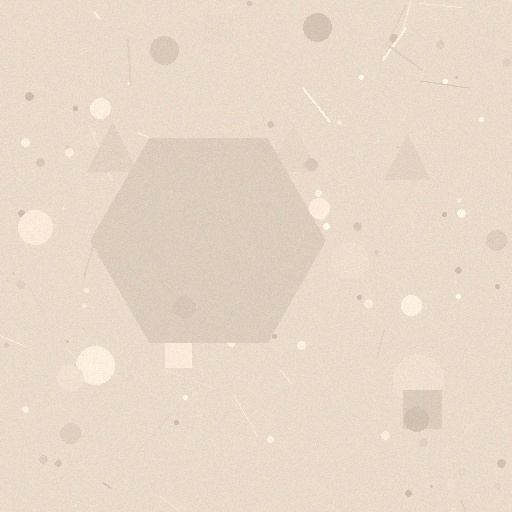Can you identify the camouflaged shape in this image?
The camouflaged shape is a hexagon.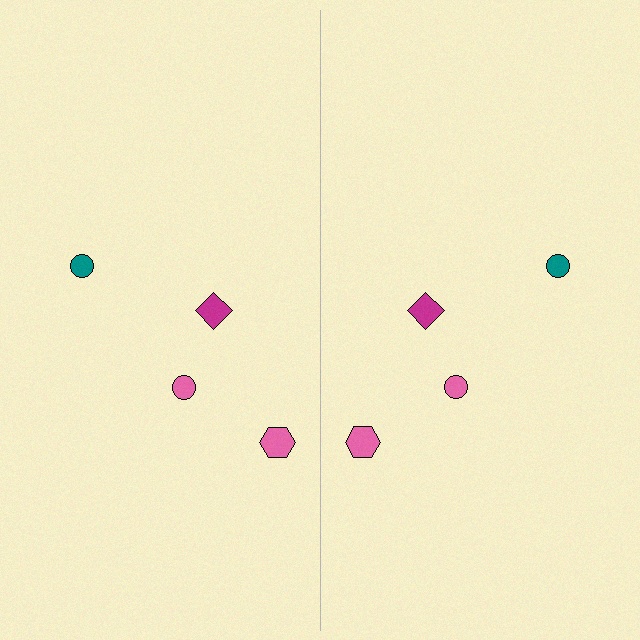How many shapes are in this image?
There are 8 shapes in this image.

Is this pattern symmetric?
Yes, this pattern has bilateral (reflection) symmetry.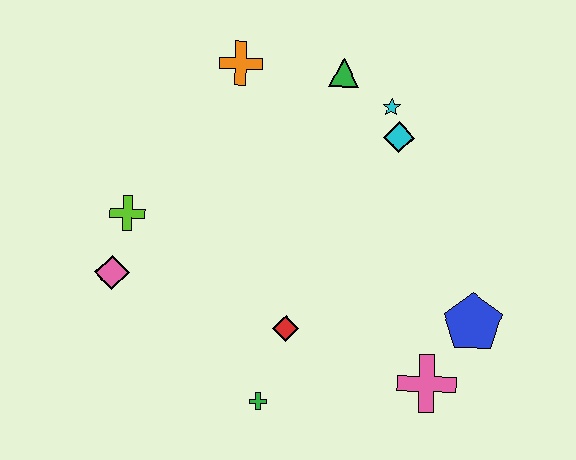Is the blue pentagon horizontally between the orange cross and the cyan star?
No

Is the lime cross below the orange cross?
Yes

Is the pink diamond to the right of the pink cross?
No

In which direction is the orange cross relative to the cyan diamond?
The orange cross is to the left of the cyan diamond.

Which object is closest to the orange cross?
The green triangle is closest to the orange cross.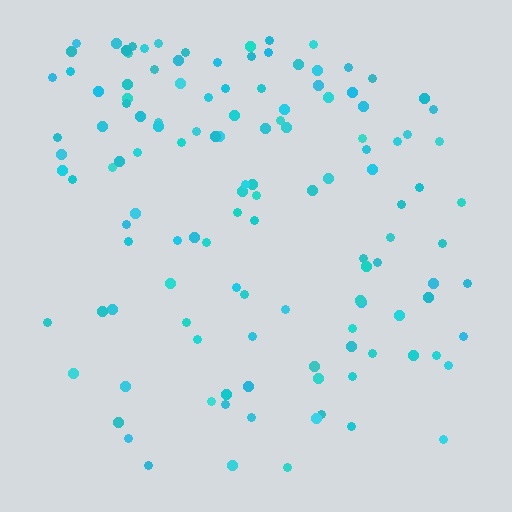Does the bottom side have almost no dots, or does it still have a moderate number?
Still a moderate number, just noticeably fewer than the top.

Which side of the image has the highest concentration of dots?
The top.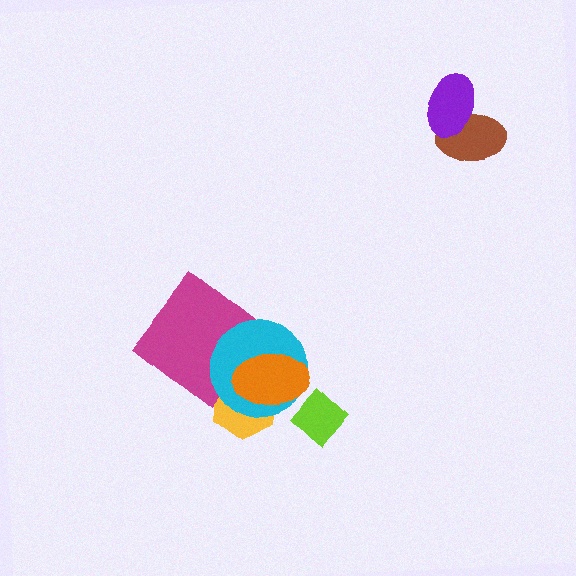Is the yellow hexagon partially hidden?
Yes, it is partially covered by another shape.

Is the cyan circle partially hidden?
Yes, it is partially covered by another shape.